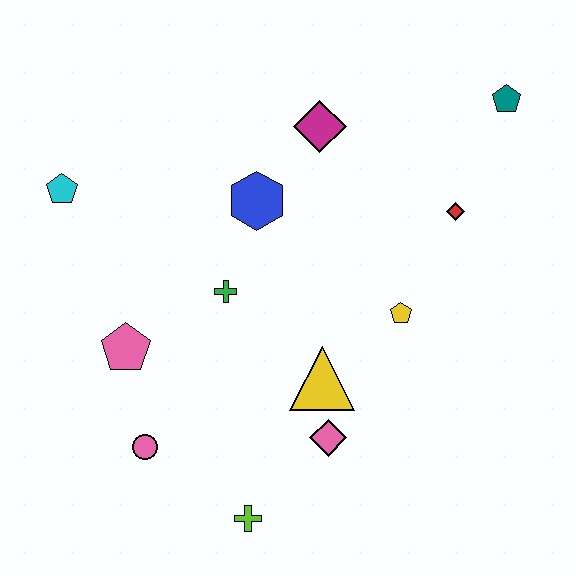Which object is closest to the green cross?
The blue hexagon is closest to the green cross.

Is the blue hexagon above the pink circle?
Yes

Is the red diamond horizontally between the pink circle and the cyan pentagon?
No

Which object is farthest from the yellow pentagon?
The cyan pentagon is farthest from the yellow pentagon.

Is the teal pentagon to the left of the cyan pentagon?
No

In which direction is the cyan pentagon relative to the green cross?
The cyan pentagon is to the left of the green cross.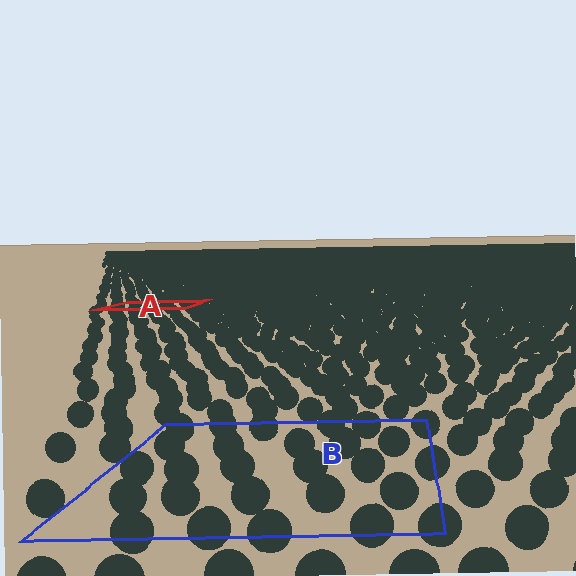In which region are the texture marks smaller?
The texture marks are smaller in region A, because it is farther away.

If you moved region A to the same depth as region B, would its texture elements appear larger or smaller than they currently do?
They would appear larger. At a closer depth, the same texture elements are projected at a bigger on-screen size.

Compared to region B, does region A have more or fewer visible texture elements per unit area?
Region A has more texture elements per unit area — they are packed more densely because it is farther away.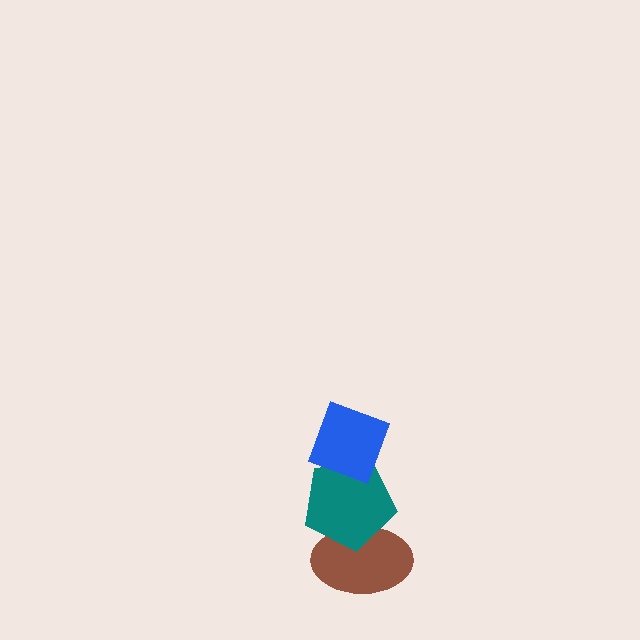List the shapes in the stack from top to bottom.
From top to bottom: the blue diamond, the teal pentagon, the brown ellipse.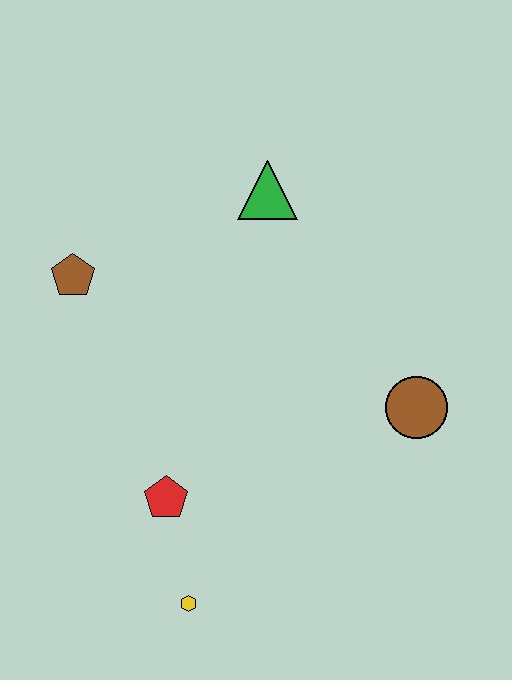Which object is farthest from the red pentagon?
The green triangle is farthest from the red pentagon.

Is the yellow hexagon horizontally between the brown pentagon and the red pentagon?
No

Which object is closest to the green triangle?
The brown pentagon is closest to the green triangle.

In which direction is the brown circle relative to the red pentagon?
The brown circle is to the right of the red pentagon.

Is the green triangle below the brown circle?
No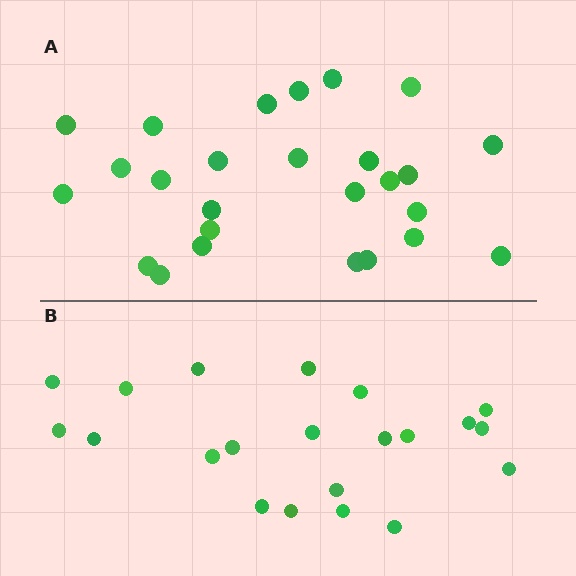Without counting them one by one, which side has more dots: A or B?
Region A (the top region) has more dots.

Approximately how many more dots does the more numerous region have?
Region A has about 5 more dots than region B.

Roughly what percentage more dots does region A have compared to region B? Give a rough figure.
About 25% more.